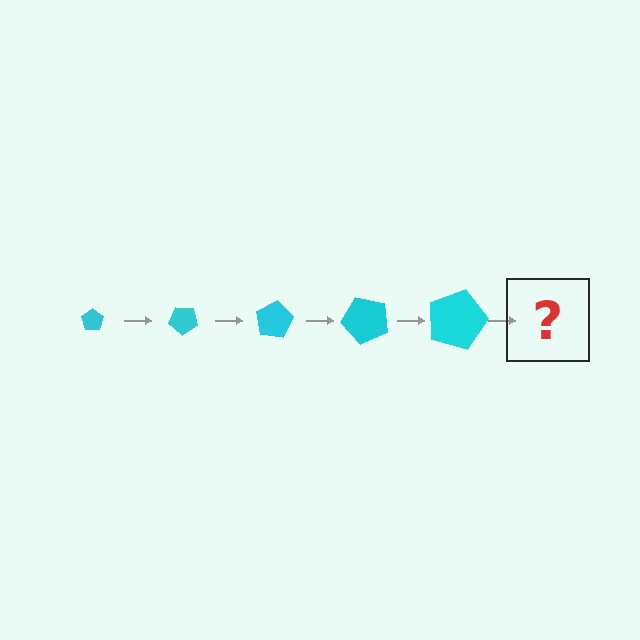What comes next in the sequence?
The next element should be a pentagon, larger than the previous one and rotated 200 degrees from the start.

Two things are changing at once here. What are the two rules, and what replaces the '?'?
The two rules are that the pentagon grows larger each step and it rotates 40 degrees each step. The '?' should be a pentagon, larger than the previous one and rotated 200 degrees from the start.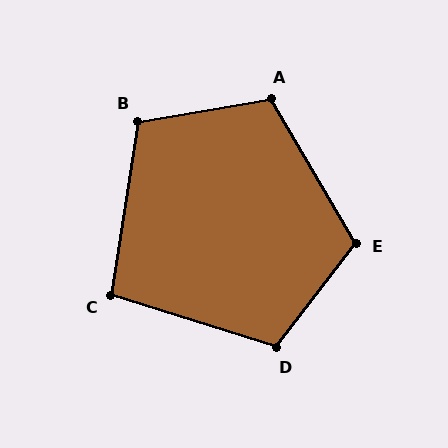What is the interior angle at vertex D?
Approximately 110 degrees (obtuse).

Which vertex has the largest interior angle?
E, at approximately 112 degrees.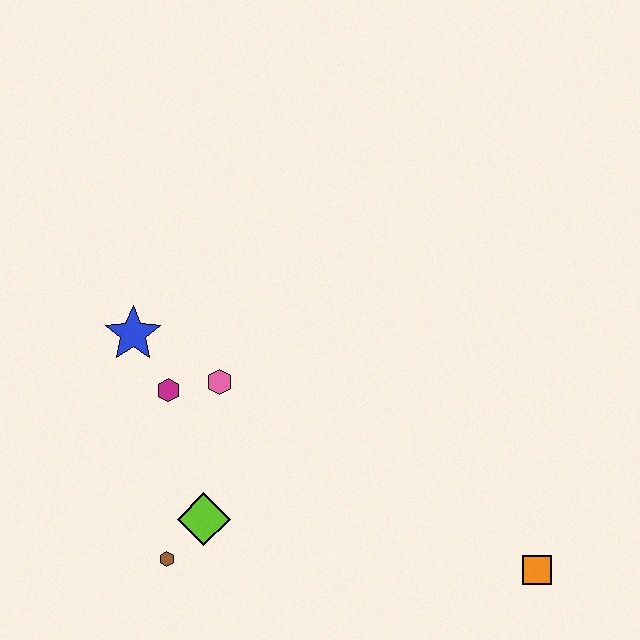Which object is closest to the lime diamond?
The brown hexagon is closest to the lime diamond.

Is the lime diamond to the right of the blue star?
Yes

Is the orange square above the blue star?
No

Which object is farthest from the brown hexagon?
The orange square is farthest from the brown hexagon.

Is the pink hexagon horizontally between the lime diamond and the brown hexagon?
No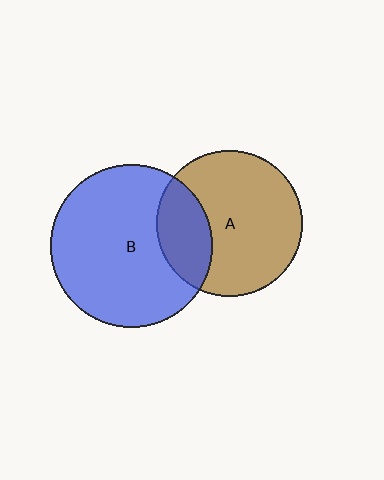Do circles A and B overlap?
Yes.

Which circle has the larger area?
Circle B (blue).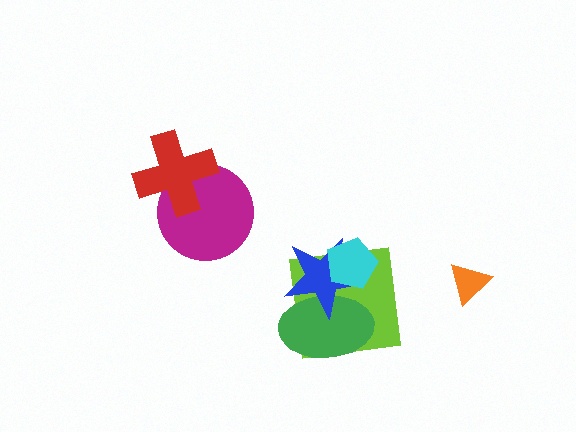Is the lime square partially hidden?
Yes, it is partially covered by another shape.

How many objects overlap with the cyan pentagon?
2 objects overlap with the cyan pentagon.